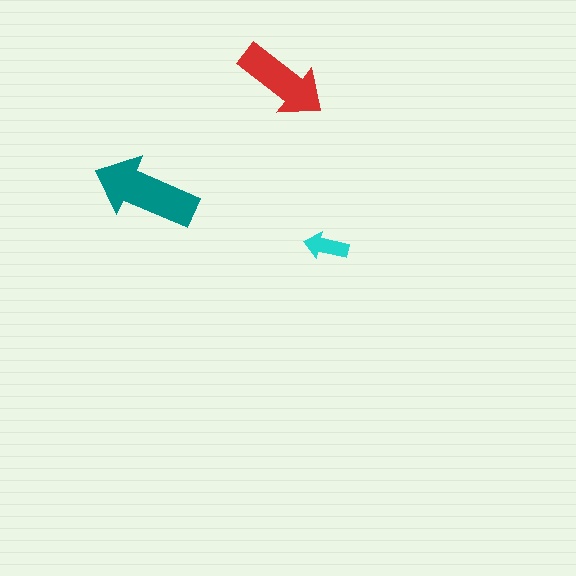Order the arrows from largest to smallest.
the teal one, the red one, the cyan one.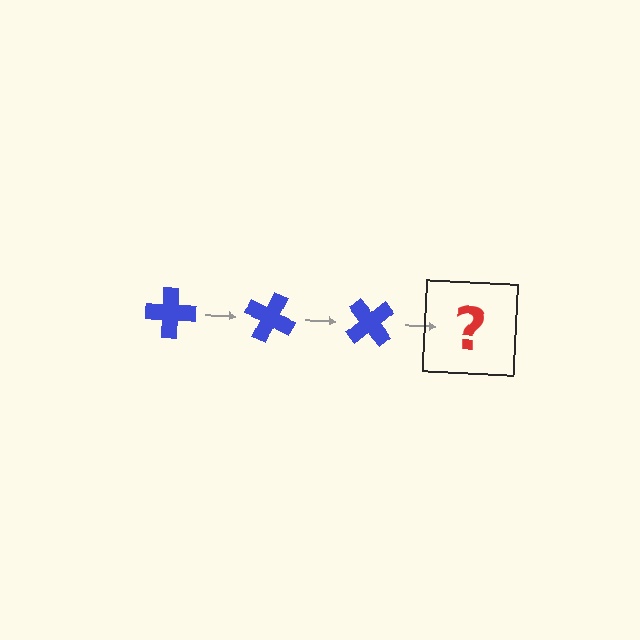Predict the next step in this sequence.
The next step is a blue cross rotated 75 degrees.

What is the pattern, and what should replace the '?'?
The pattern is that the cross rotates 25 degrees each step. The '?' should be a blue cross rotated 75 degrees.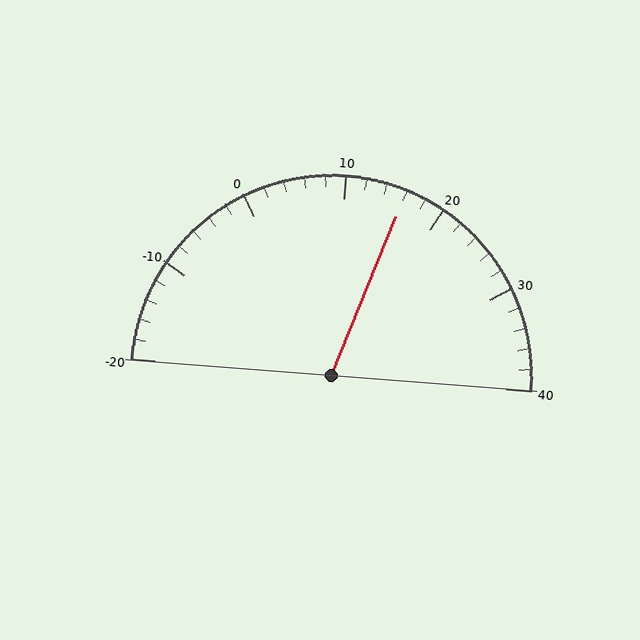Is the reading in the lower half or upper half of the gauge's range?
The reading is in the upper half of the range (-20 to 40).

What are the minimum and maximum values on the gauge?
The gauge ranges from -20 to 40.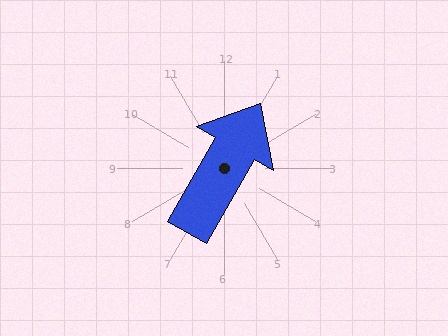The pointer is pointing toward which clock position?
Roughly 1 o'clock.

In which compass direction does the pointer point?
Northeast.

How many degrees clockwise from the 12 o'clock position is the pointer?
Approximately 30 degrees.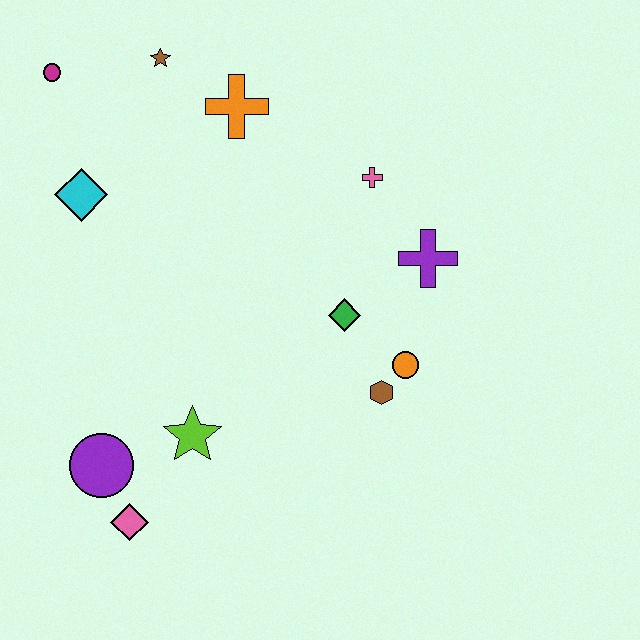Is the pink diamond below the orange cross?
Yes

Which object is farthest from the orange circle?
The magenta circle is farthest from the orange circle.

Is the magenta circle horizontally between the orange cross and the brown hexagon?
No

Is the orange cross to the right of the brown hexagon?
No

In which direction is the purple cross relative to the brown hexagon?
The purple cross is above the brown hexagon.